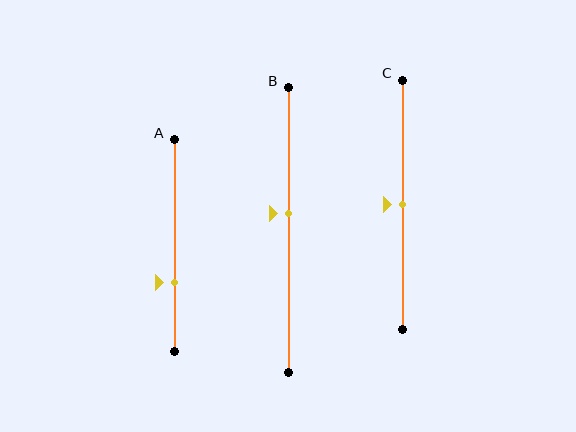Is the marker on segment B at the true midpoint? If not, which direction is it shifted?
No, the marker on segment B is shifted upward by about 6% of the segment length.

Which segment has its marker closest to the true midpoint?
Segment C has its marker closest to the true midpoint.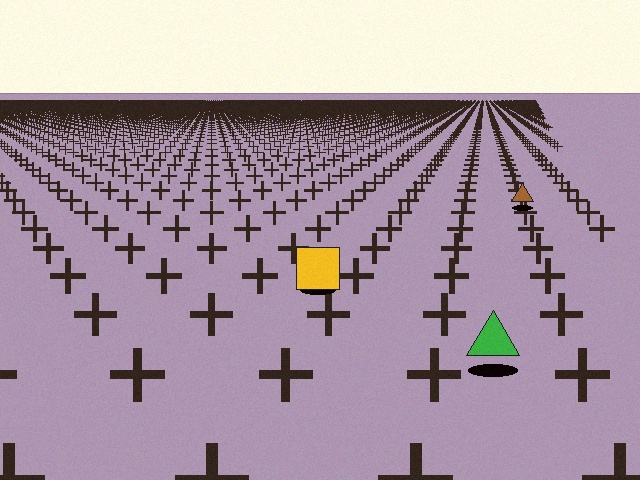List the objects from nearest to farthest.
From nearest to farthest: the green triangle, the yellow square, the brown triangle.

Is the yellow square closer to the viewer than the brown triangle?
Yes. The yellow square is closer — you can tell from the texture gradient: the ground texture is coarser near it.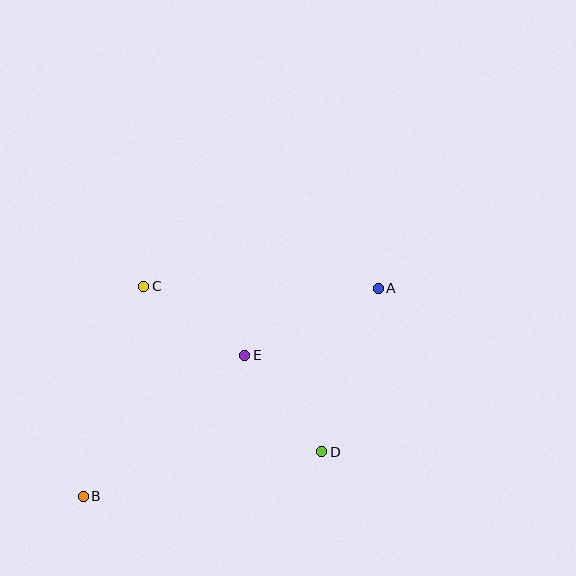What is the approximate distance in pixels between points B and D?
The distance between B and D is approximately 243 pixels.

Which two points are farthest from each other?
Points A and B are farthest from each other.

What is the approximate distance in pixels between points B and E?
The distance between B and E is approximately 214 pixels.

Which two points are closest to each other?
Points C and E are closest to each other.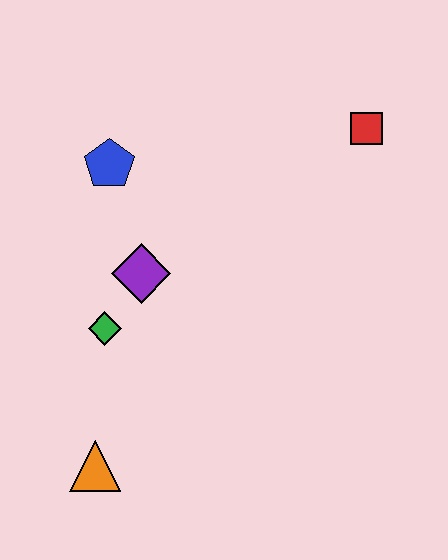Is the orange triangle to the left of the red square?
Yes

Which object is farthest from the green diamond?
The red square is farthest from the green diamond.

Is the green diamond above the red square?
No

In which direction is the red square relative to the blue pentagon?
The red square is to the right of the blue pentagon.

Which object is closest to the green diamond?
The purple diamond is closest to the green diamond.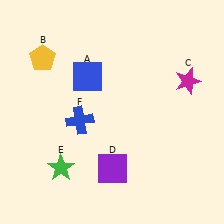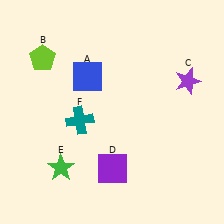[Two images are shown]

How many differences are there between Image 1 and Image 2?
There are 3 differences between the two images.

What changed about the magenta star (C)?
In Image 1, C is magenta. In Image 2, it changed to purple.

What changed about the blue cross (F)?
In Image 1, F is blue. In Image 2, it changed to teal.